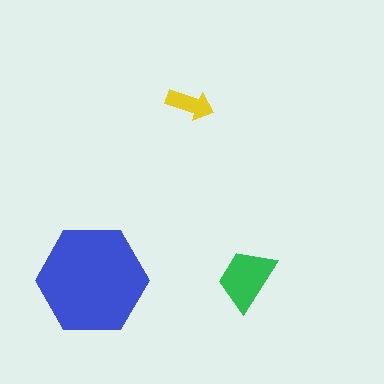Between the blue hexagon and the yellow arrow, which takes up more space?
The blue hexagon.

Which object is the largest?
The blue hexagon.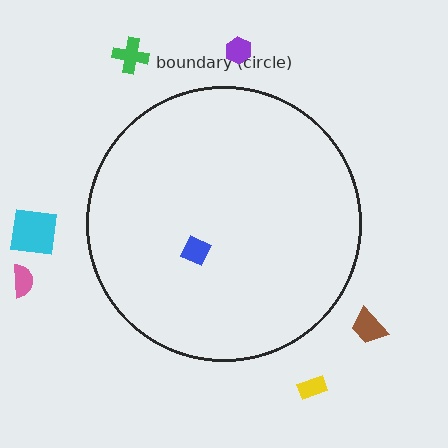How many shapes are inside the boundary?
1 inside, 6 outside.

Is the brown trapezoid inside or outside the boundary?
Outside.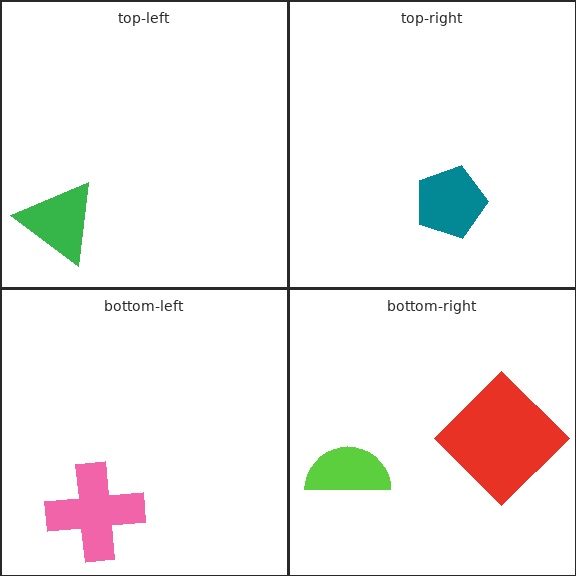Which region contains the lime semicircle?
The bottom-right region.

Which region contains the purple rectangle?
The bottom-right region.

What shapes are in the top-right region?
The teal pentagon.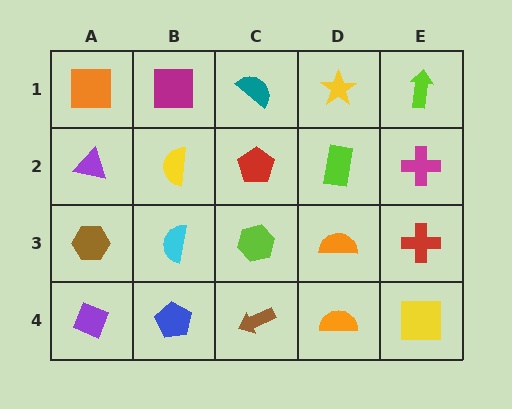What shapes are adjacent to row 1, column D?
A lime rectangle (row 2, column D), a teal semicircle (row 1, column C), a lime arrow (row 1, column E).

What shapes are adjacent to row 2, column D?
A yellow star (row 1, column D), an orange semicircle (row 3, column D), a red pentagon (row 2, column C), a magenta cross (row 2, column E).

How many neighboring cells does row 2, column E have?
3.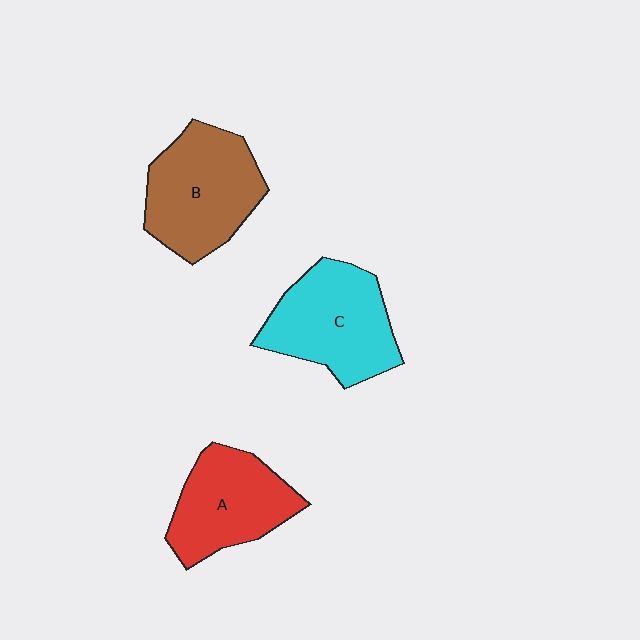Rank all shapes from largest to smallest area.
From largest to smallest: B (brown), C (cyan), A (red).